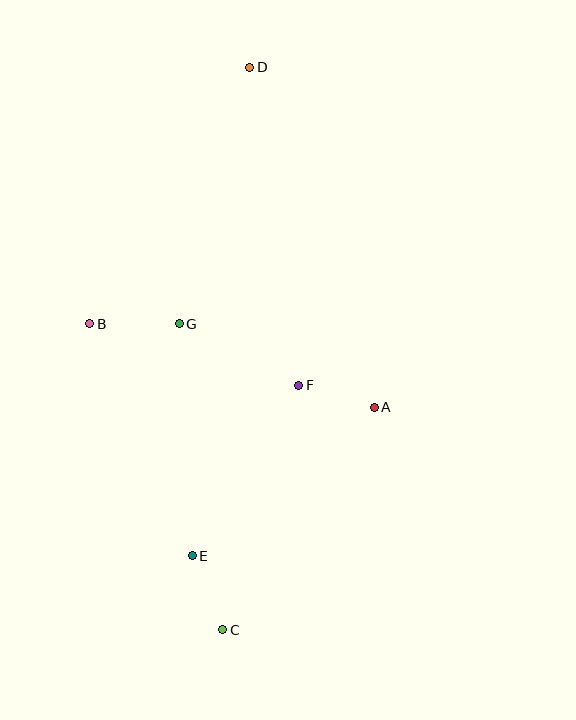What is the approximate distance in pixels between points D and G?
The distance between D and G is approximately 266 pixels.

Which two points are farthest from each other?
Points C and D are farthest from each other.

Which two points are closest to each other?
Points A and F are closest to each other.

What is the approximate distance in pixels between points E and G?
The distance between E and G is approximately 233 pixels.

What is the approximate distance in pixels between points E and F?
The distance between E and F is approximately 201 pixels.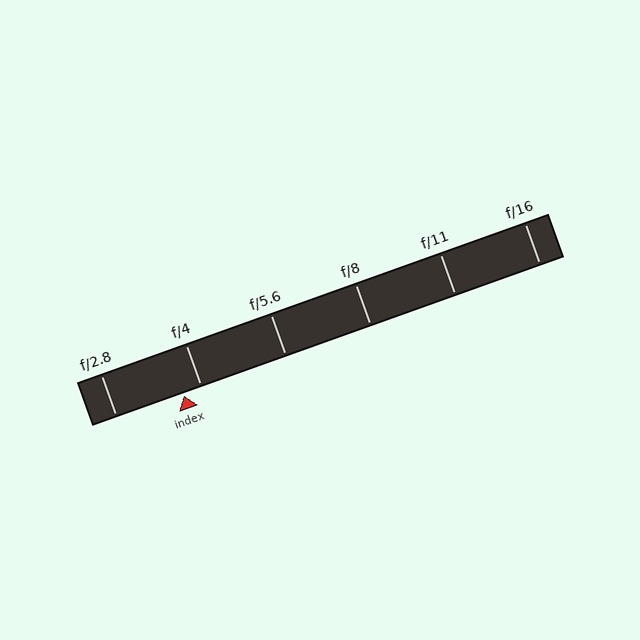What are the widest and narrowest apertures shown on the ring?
The widest aperture shown is f/2.8 and the narrowest is f/16.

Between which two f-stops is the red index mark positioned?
The index mark is between f/2.8 and f/4.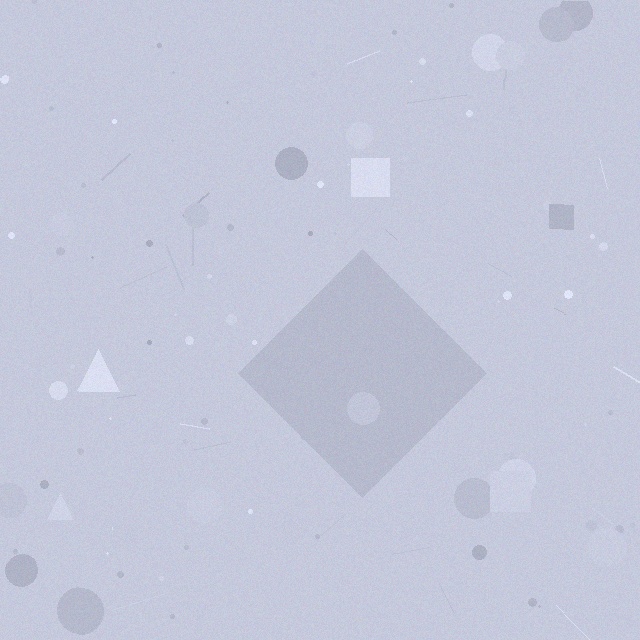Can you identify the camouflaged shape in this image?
The camouflaged shape is a diamond.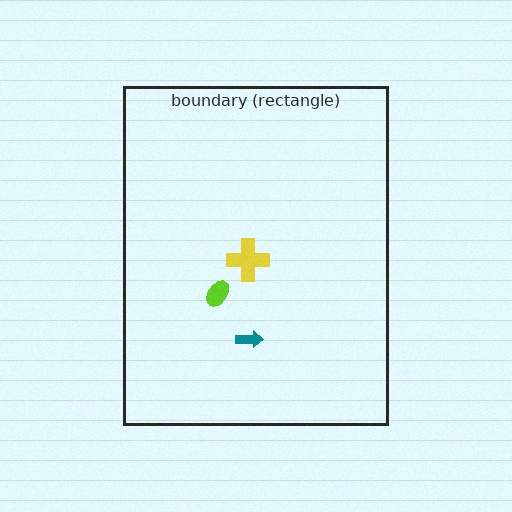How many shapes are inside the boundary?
3 inside, 0 outside.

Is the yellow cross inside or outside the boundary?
Inside.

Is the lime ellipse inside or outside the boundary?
Inside.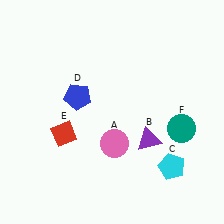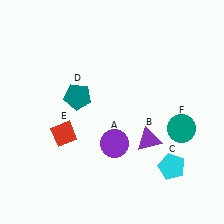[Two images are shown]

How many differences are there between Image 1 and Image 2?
There are 2 differences between the two images.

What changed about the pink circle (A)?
In Image 1, A is pink. In Image 2, it changed to purple.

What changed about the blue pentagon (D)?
In Image 1, D is blue. In Image 2, it changed to teal.